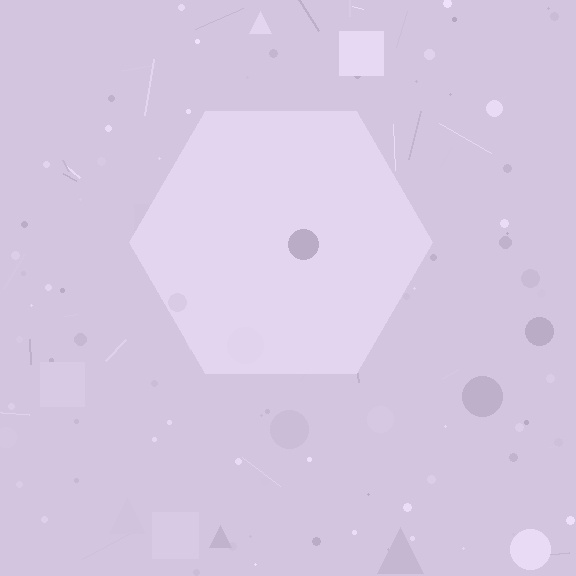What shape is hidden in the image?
A hexagon is hidden in the image.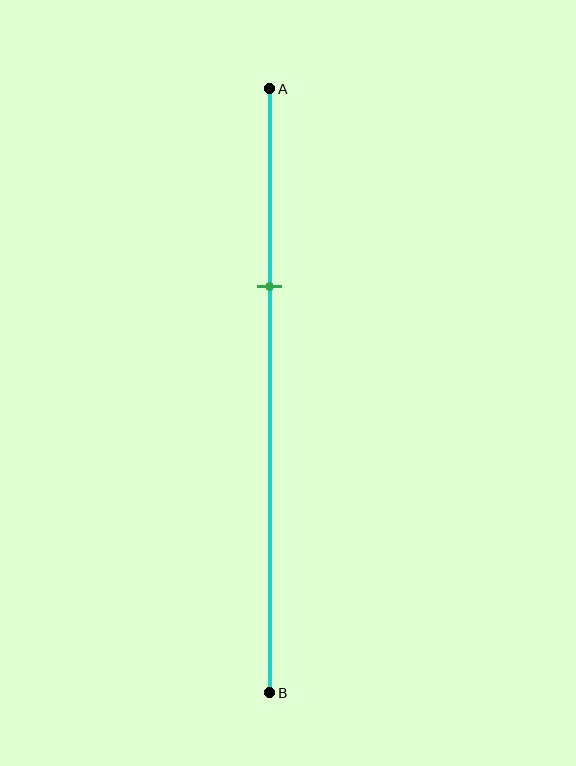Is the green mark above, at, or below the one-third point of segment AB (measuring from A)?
The green mark is approximately at the one-third point of segment AB.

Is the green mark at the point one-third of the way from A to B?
Yes, the mark is approximately at the one-third point.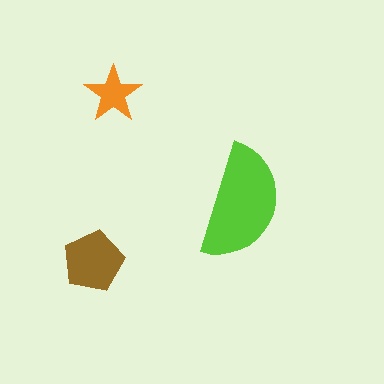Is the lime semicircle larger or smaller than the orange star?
Larger.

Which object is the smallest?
The orange star.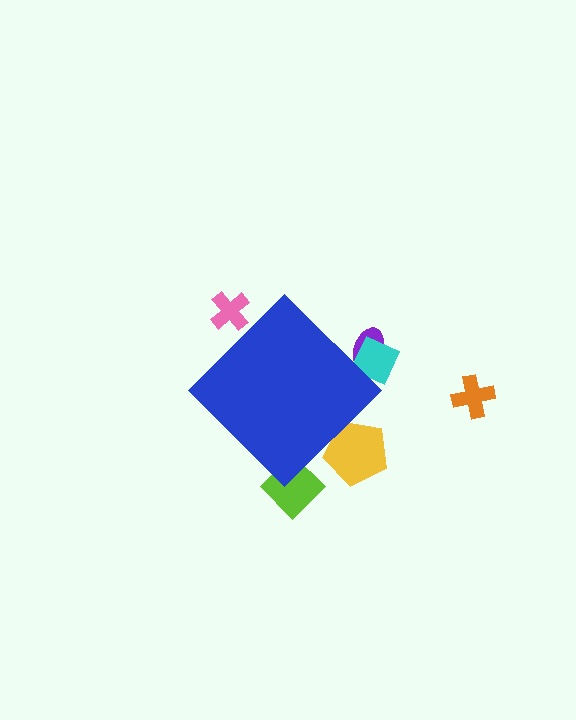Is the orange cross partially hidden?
No, the orange cross is fully visible.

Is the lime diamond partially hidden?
Yes, the lime diamond is partially hidden behind the blue diamond.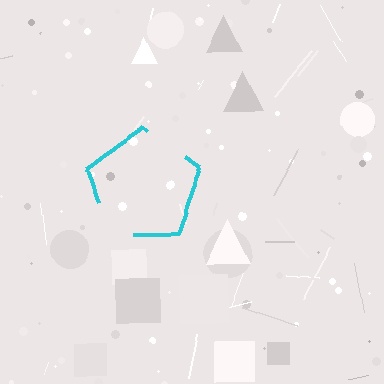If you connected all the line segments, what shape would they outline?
They would outline a pentagon.